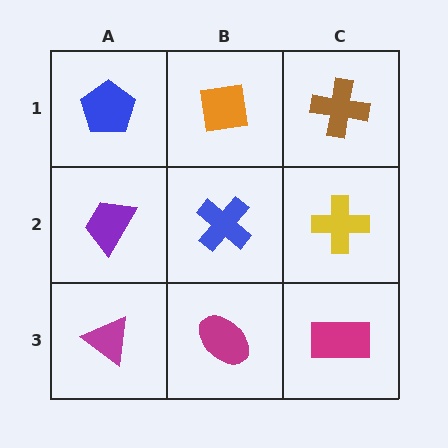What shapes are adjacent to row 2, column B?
An orange square (row 1, column B), a magenta ellipse (row 3, column B), a purple trapezoid (row 2, column A), a yellow cross (row 2, column C).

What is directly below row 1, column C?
A yellow cross.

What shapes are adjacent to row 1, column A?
A purple trapezoid (row 2, column A), an orange square (row 1, column B).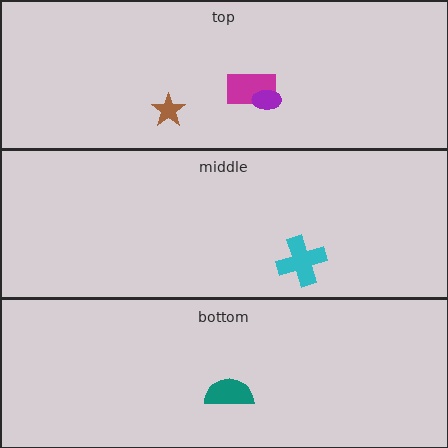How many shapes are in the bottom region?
1.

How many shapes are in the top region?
3.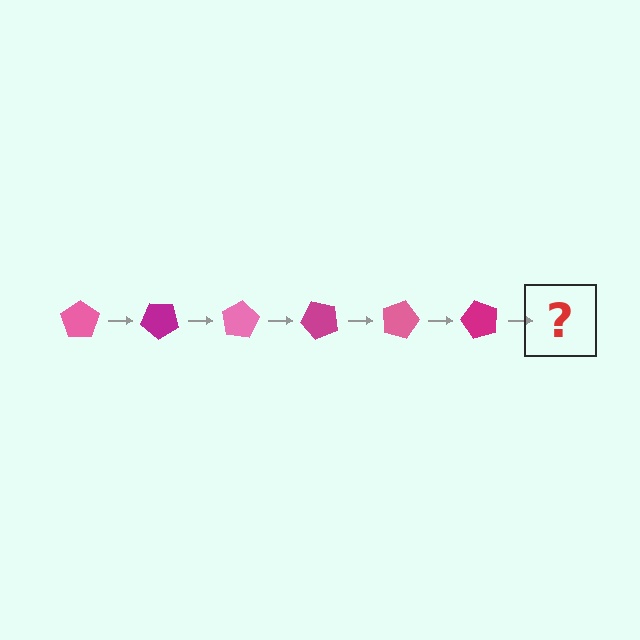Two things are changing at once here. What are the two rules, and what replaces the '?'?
The two rules are that it rotates 40 degrees each step and the color cycles through pink and magenta. The '?' should be a pink pentagon, rotated 240 degrees from the start.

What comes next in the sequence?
The next element should be a pink pentagon, rotated 240 degrees from the start.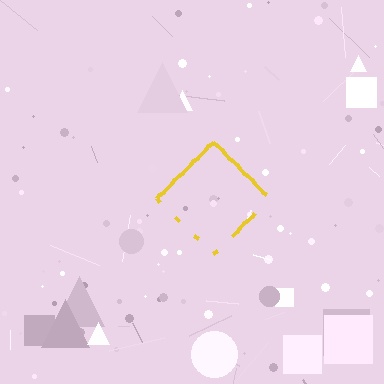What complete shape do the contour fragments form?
The contour fragments form a diamond.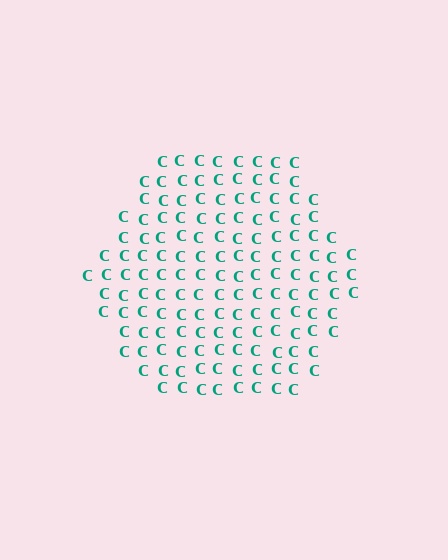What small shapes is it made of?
It is made of small letter C's.